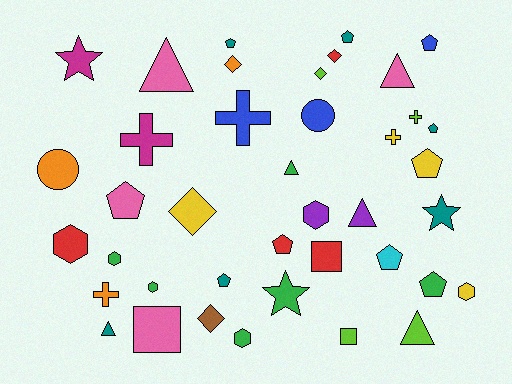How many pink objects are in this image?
There are 4 pink objects.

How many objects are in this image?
There are 40 objects.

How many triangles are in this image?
There are 6 triangles.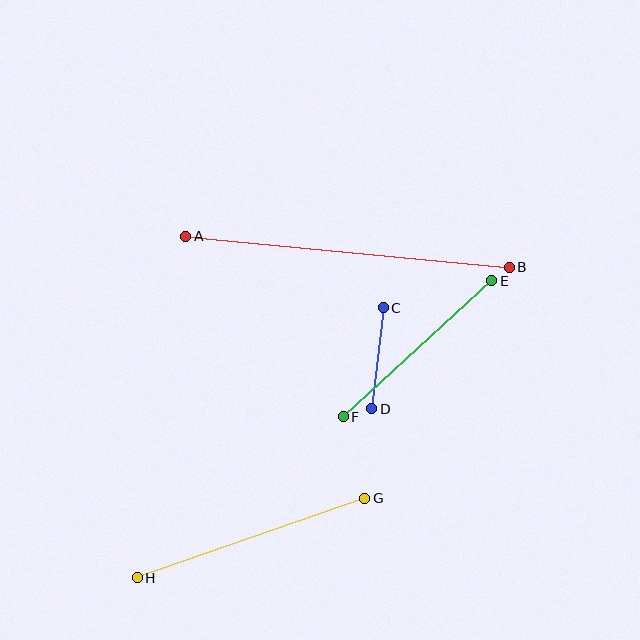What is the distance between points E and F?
The distance is approximately 201 pixels.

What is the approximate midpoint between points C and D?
The midpoint is at approximately (378, 358) pixels.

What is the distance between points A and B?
The distance is approximately 325 pixels.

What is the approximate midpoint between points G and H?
The midpoint is at approximately (251, 538) pixels.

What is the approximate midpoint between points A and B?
The midpoint is at approximately (348, 252) pixels.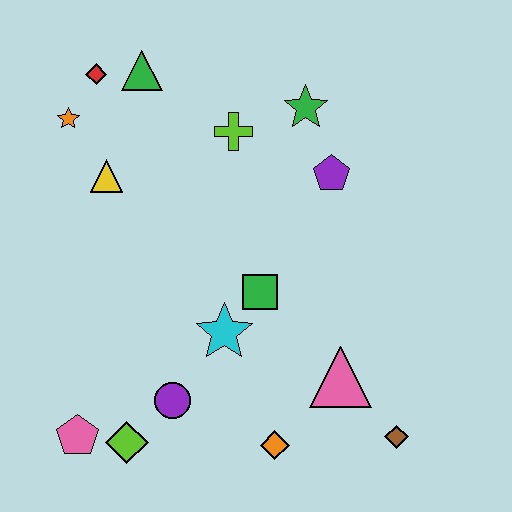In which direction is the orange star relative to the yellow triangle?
The orange star is above the yellow triangle.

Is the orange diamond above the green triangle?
No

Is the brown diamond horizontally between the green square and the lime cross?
No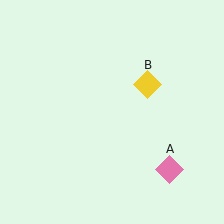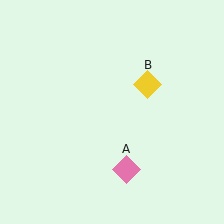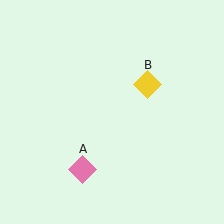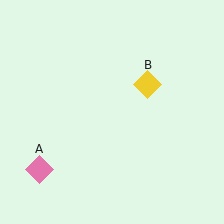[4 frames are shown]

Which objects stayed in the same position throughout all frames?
Yellow diamond (object B) remained stationary.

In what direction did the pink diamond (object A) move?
The pink diamond (object A) moved left.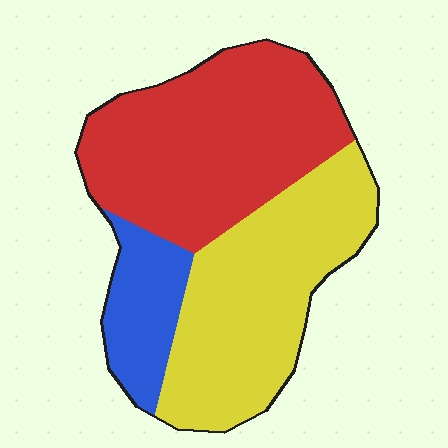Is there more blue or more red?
Red.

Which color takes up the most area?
Red, at roughly 45%.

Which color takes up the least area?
Blue, at roughly 15%.